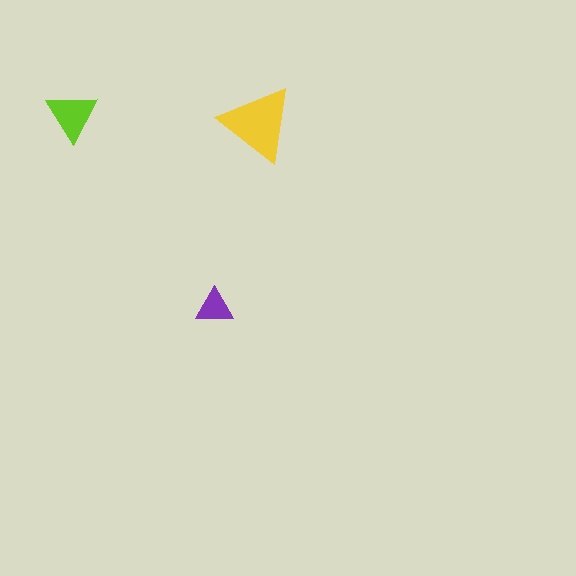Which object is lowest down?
The purple triangle is bottommost.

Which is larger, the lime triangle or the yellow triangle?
The yellow one.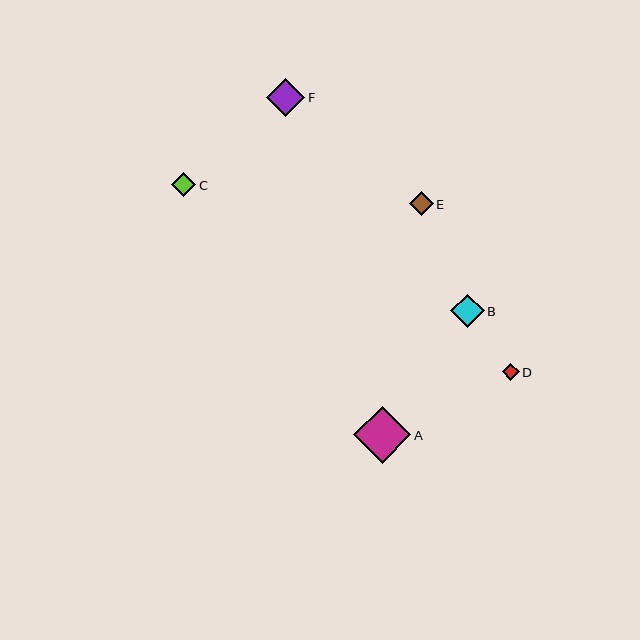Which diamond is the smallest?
Diamond D is the smallest with a size of approximately 17 pixels.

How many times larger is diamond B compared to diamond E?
Diamond B is approximately 1.4 times the size of diamond E.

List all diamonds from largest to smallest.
From largest to smallest: A, F, B, C, E, D.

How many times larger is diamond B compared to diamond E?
Diamond B is approximately 1.4 times the size of diamond E.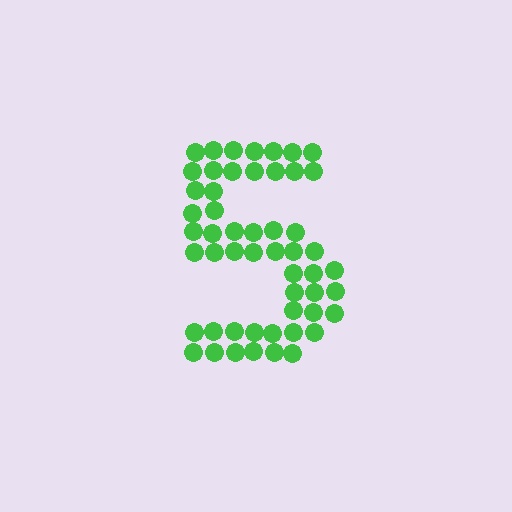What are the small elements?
The small elements are circles.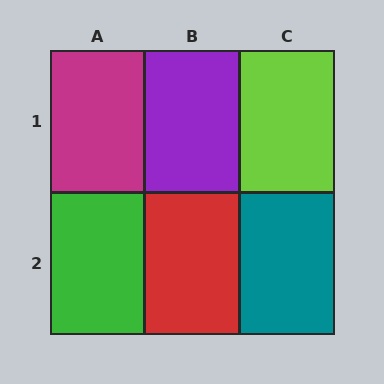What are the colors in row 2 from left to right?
Green, red, teal.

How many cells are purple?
1 cell is purple.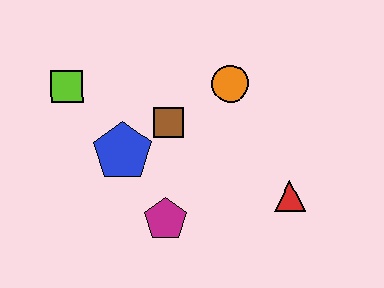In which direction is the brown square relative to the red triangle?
The brown square is to the left of the red triangle.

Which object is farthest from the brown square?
The red triangle is farthest from the brown square.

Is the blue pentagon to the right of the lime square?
Yes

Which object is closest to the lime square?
The blue pentagon is closest to the lime square.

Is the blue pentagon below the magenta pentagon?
No